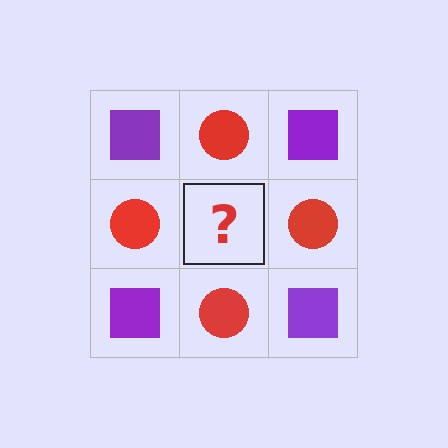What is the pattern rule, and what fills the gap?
The rule is that it alternates purple square and red circle in a checkerboard pattern. The gap should be filled with a purple square.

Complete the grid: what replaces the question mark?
The question mark should be replaced with a purple square.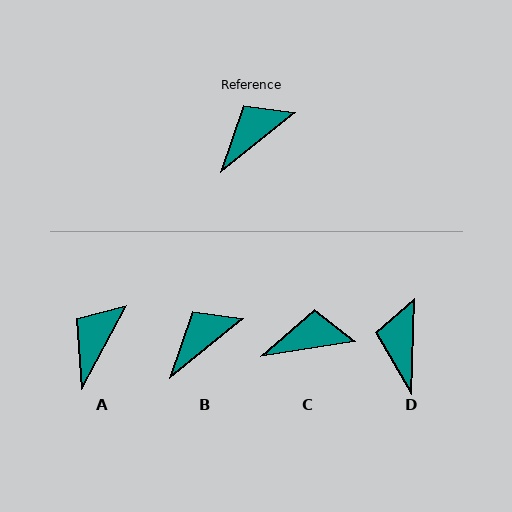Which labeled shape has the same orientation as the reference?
B.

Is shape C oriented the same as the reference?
No, it is off by about 30 degrees.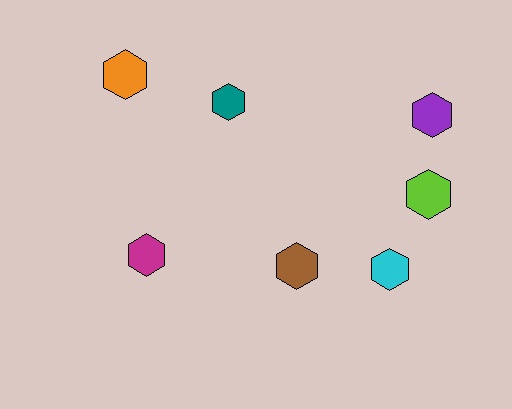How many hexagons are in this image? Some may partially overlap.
There are 7 hexagons.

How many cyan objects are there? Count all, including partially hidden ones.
There is 1 cyan object.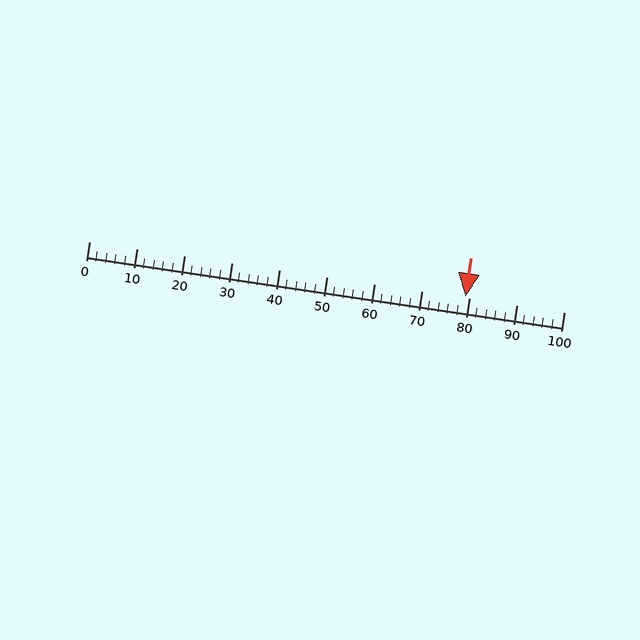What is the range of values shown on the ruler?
The ruler shows values from 0 to 100.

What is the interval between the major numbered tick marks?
The major tick marks are spaced 10 units apart.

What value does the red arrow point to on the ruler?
The red arrow points to approximately 79.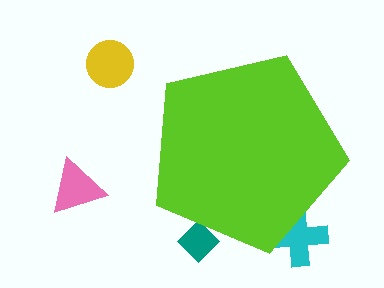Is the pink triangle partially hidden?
No, the pink triangle is fully visible.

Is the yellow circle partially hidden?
No, the yellow circle is fully visible.